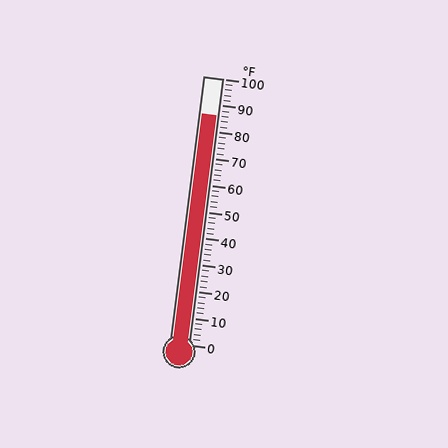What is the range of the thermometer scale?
The thermometer scale ranges from 0°F to 100°F.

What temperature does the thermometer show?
The thermometer shows approximately 86°F.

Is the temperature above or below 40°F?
The temperature is above 40°F.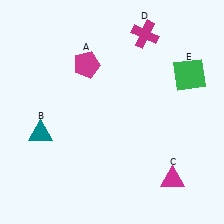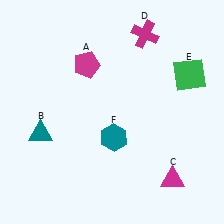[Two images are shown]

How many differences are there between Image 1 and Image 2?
There is 1 difference between the two images.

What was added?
A teal hexagon (F) was added in Image 2.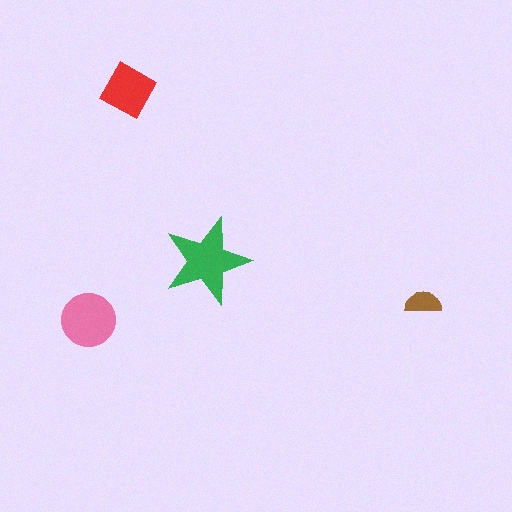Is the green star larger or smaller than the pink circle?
Larger.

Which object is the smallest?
The brown semicircle.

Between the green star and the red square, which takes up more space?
The green star.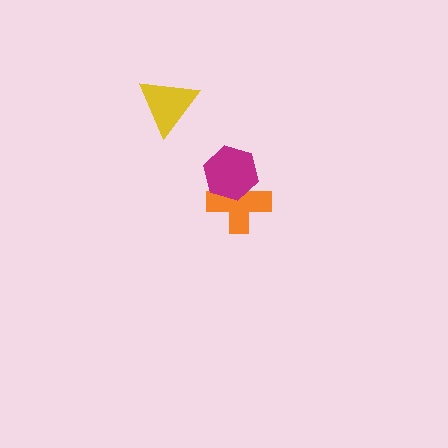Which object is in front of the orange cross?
The magenta hexagon is in front of the orange cross.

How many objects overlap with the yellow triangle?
0 objects overlap with the yellow triangle.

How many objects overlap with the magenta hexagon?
1 object overlaps with the magenta hexagon.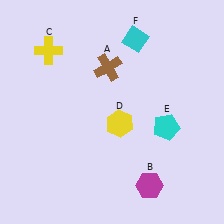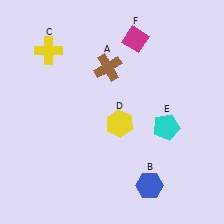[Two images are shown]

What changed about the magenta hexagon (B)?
In Image 1, B is magenta. In Image 2, it changed to blue.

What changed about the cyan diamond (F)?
In Image 1, F is cyan. In Image 2, it changed to magenta.